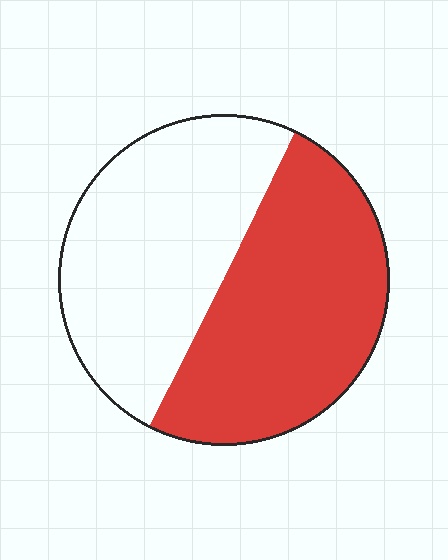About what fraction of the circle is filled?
About one half (1/2).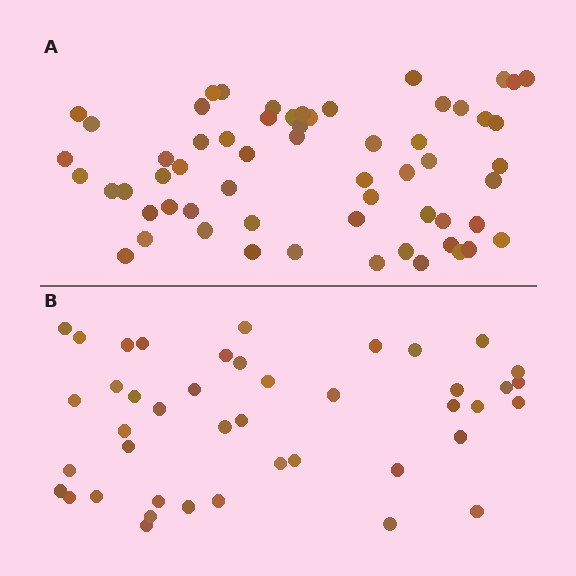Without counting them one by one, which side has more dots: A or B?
Region A (the top region) has more dots.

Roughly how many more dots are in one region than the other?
Region A has approximately 15 more dots than region B.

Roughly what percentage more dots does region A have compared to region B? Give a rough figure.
About 40% more.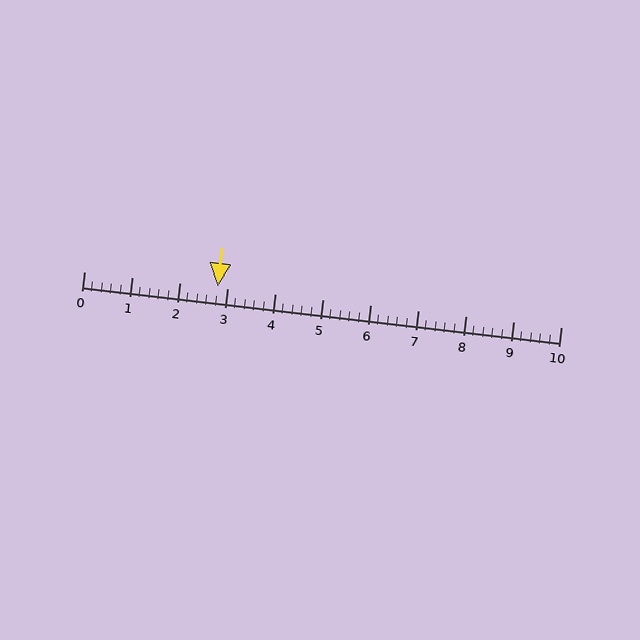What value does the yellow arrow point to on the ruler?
The yellow arrow points to approximately 2.8.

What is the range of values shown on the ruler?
The ruler shows values from 0 to 10.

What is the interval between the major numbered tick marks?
The major tick marks are spaced 1 units apart.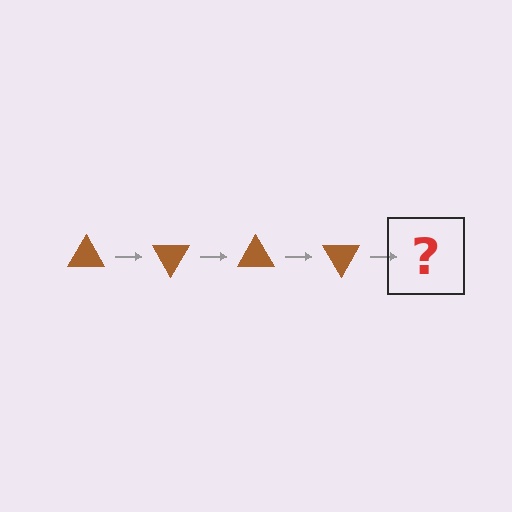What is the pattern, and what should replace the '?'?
The pattern is that the triangle rotates 60 degrees each step. The '?' should be a brown triangle rotated 240 degrees.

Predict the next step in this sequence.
The next step is a brown triangle rotated 240 degrees.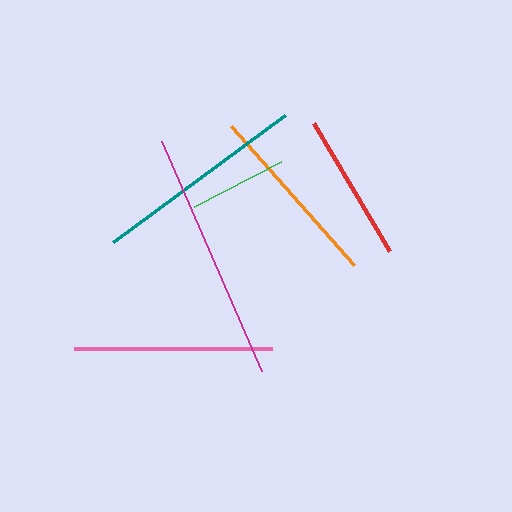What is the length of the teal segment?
The teal segment is approximately 214 pixels long.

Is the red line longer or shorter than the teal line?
The teal line is longer than the red line.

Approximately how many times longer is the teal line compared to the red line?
The teal line is approximately 1.4 times the length of the red line.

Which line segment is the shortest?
The green line is the shortest at approximately 97 pixels.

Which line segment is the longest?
The magenta line is the longest at approximately 251 pixels.